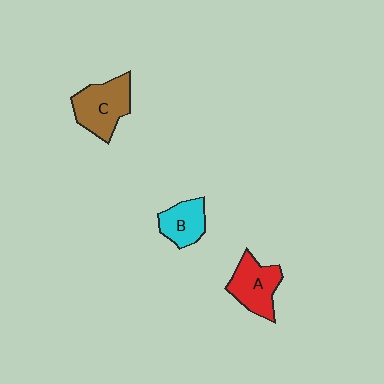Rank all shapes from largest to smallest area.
From largest to smallest: C (brown), A (red), B (cyan).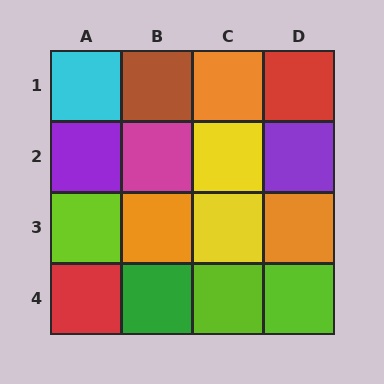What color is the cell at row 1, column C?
Orange.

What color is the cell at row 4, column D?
Lime.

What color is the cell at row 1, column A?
Cyan.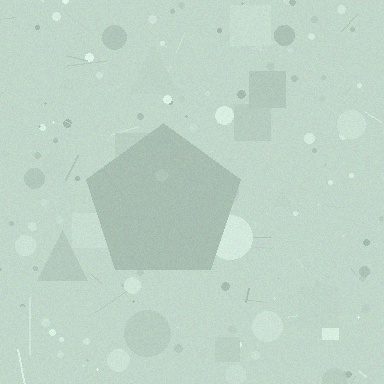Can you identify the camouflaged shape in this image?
The camouflaged shape is a pentagon.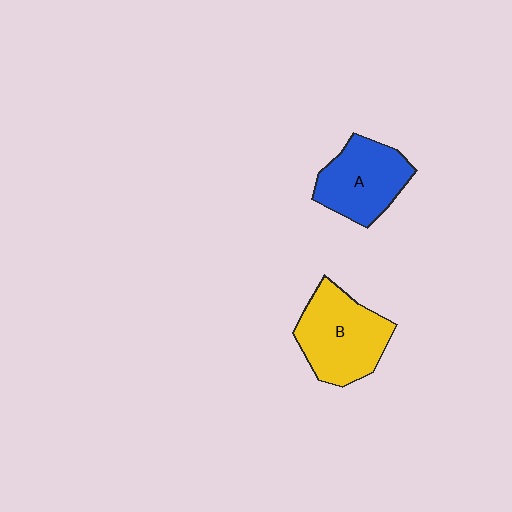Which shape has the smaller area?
Shape A (blue).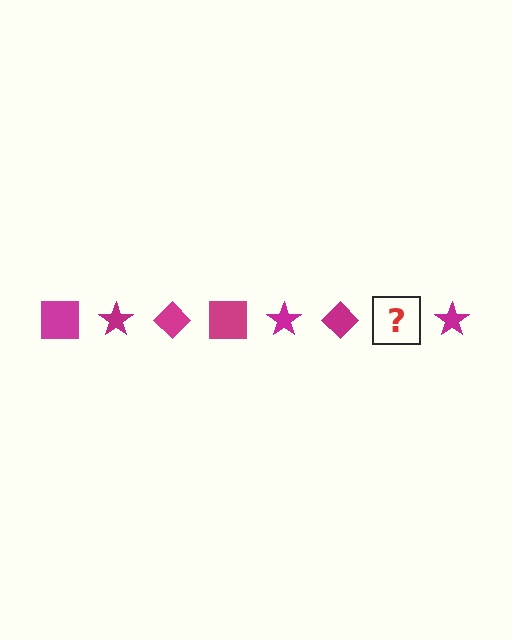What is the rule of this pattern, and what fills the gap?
The rule is that the pattern cycles through square, star, diamond shapes in magenta. The gap should be filled with a magenta square.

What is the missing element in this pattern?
The missing element is a magenta square.